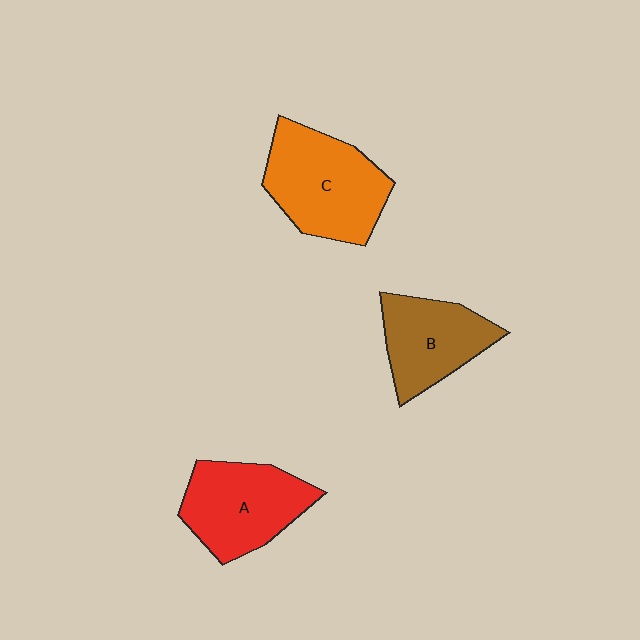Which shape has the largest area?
Shape C (orange).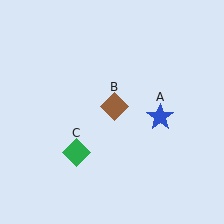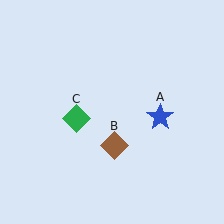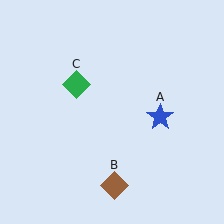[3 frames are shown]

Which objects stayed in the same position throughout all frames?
Blue star (object A) remained stationary.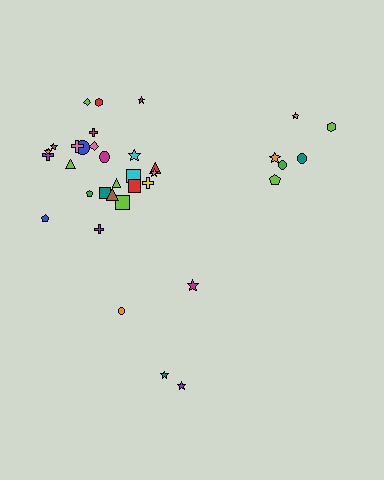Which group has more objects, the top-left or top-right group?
The top-left group.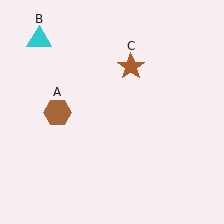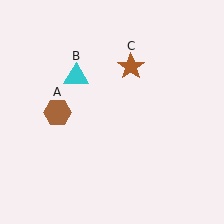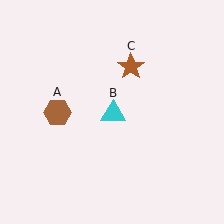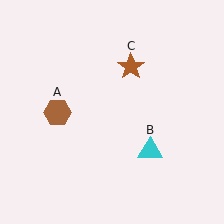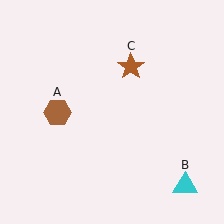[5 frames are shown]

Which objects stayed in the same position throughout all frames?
Brown hexagon (object A) and brown star (object C) remained stationary.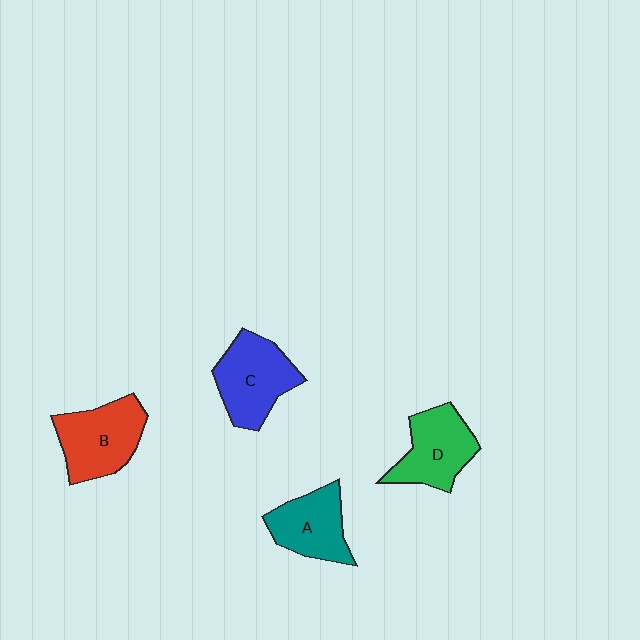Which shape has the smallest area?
Shape A (teal).